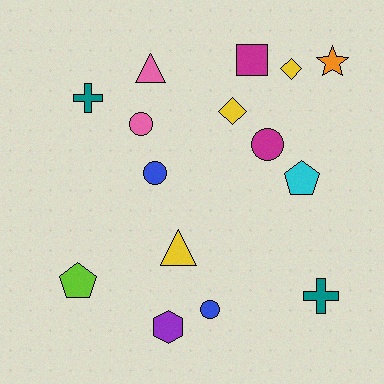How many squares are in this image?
There is 1 square.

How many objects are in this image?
There are 15 objects.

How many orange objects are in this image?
There is 1 orange object.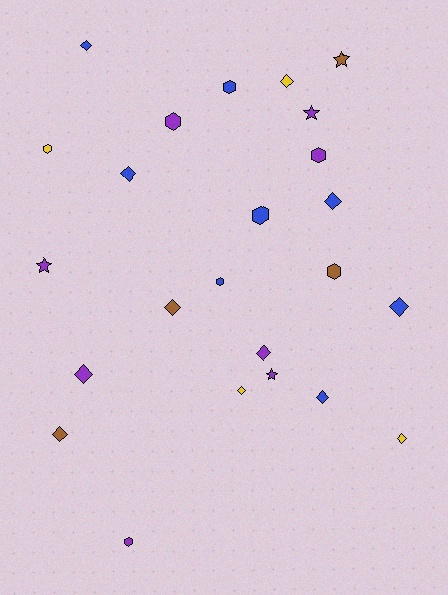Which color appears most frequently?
Blue, with 8 objects.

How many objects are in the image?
There are 24 objects.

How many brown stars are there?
There is 1 brown star.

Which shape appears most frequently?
Diamond, with 12 objects.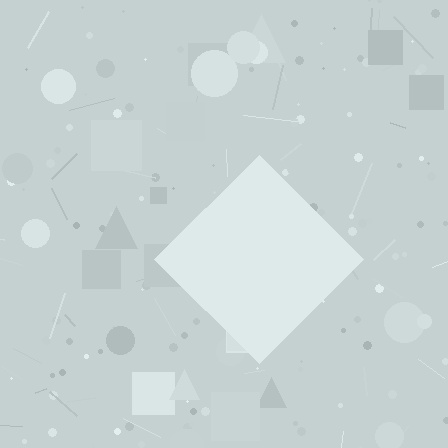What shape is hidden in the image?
A diamond is hidden in the image.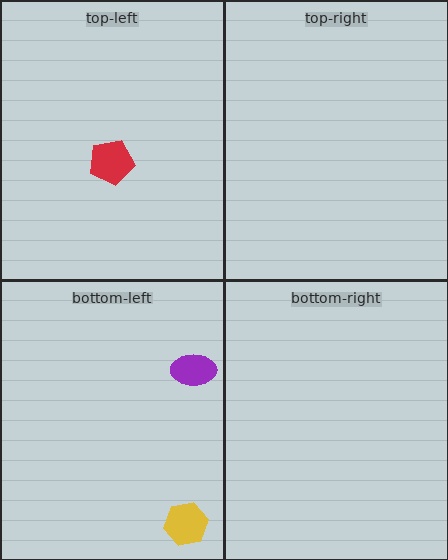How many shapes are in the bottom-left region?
2.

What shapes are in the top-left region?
The red pentagon.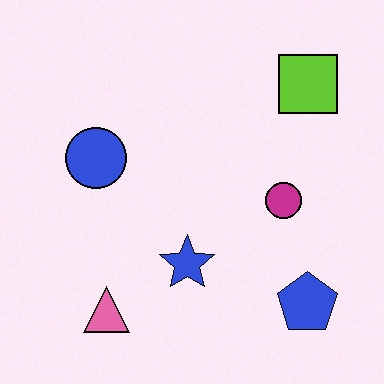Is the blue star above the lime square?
No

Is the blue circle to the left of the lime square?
Yes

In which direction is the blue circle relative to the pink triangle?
The blue circle is above the pink triangle.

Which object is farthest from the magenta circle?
The pink triangle is farthest from the magenta circle.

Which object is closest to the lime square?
The magenta circle is closest to the lime square.